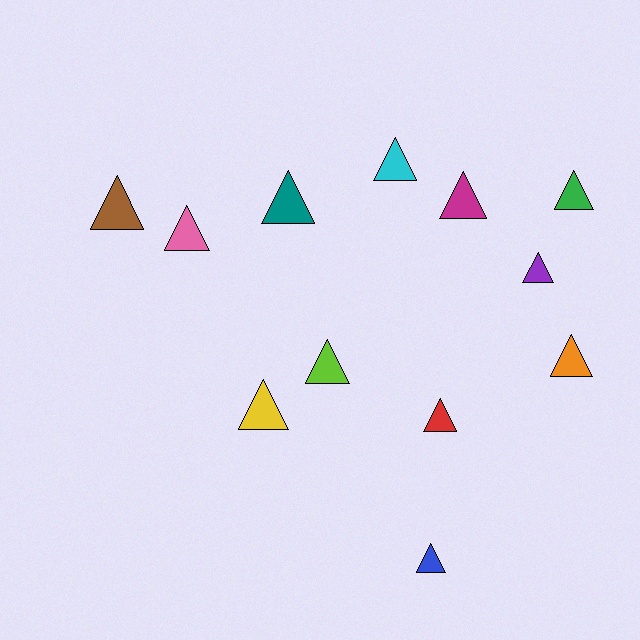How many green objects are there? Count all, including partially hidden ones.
There is 1 green object.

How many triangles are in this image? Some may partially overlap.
There are 12 triangles.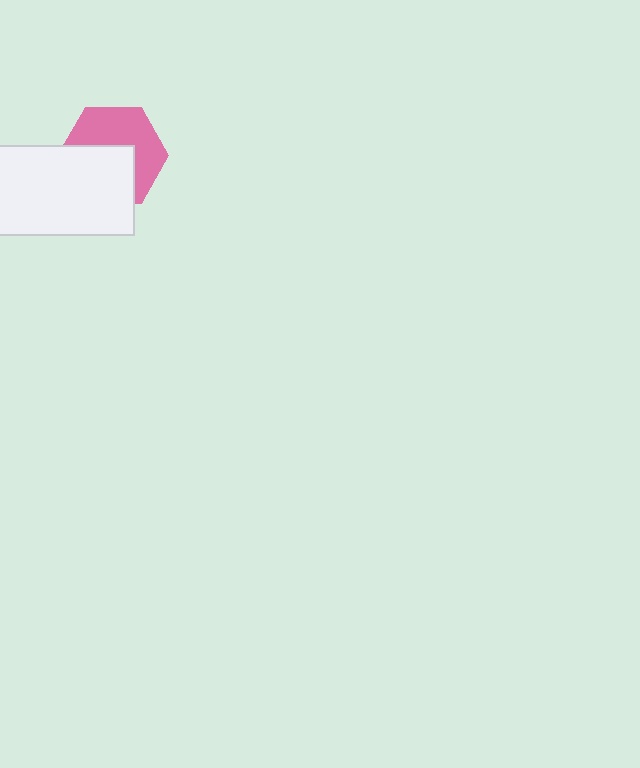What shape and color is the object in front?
The object in front is a white rectangle.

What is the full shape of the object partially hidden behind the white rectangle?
The partially hidden object is a pink hexagon.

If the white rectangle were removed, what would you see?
You would see the complete pink hexagon.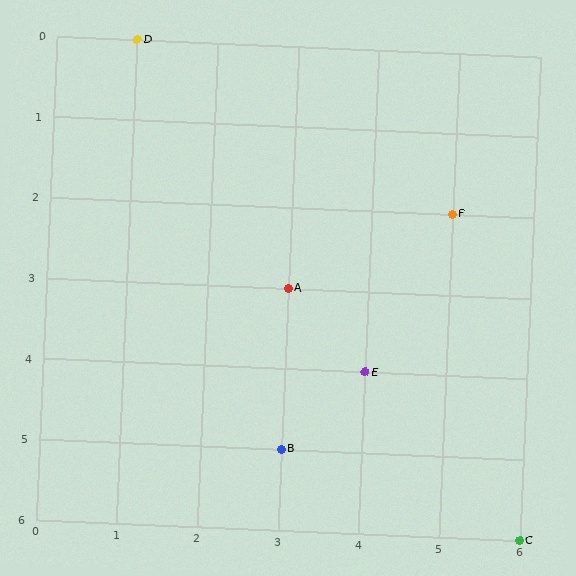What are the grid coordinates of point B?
Point B is at grid coordinates (3, 5).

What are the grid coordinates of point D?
Point D is at grid coordinates (1, 0).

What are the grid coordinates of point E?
Point E is at grid coordinates (4, 4).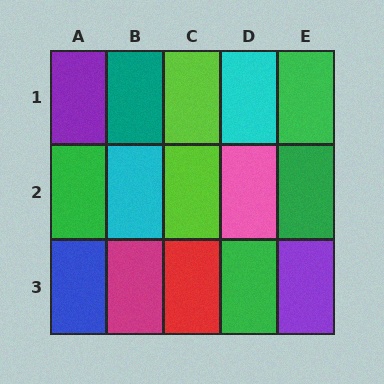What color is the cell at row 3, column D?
Green.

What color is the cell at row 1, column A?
Purple.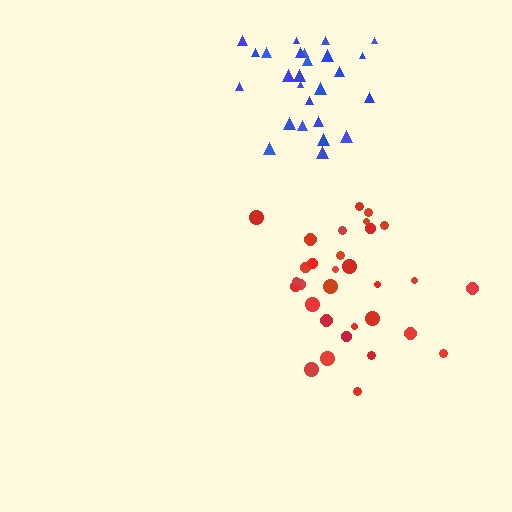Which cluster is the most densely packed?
Red.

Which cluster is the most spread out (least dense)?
Blue.